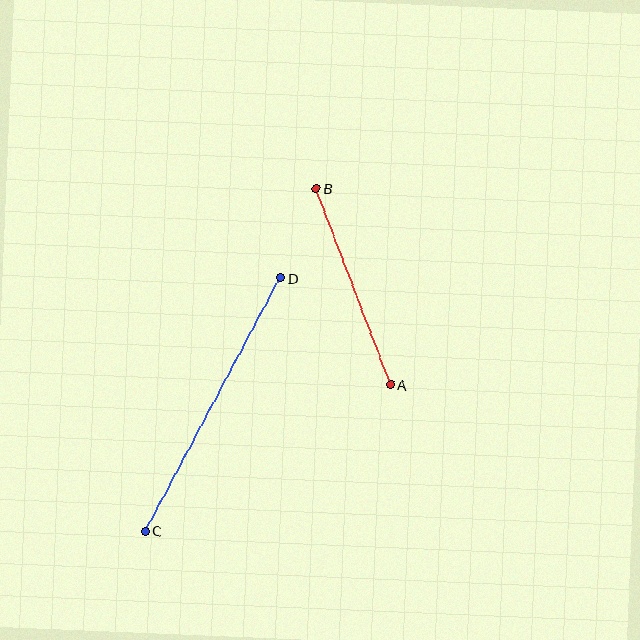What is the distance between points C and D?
The distance is approximately 287 pixels.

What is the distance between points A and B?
The distance is approximately 210 pixels.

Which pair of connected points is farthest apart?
Points C and D are farthest apart.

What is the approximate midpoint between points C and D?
The midpoint is at approximately (213, 405) pixels.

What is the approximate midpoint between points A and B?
The midpoint is at approximately (354, 287) pixels.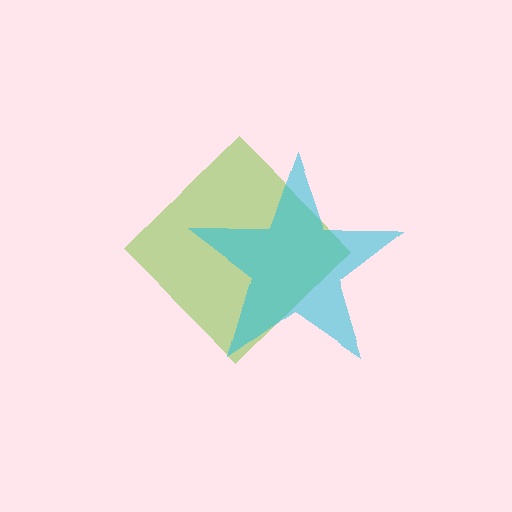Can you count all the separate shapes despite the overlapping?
Yes, there are 2 separate shapes.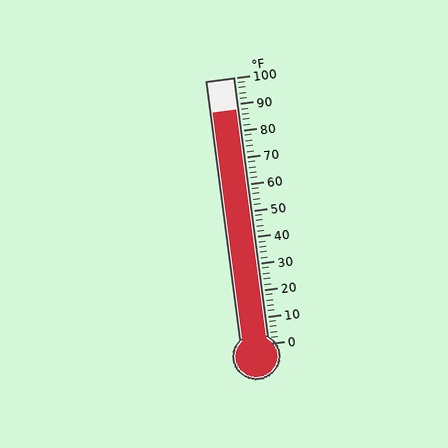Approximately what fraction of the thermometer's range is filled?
The thermometer is filled to approximately 90% of its range.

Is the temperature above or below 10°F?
The temperature is above 10°F.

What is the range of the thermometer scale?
The thermometer scale ranges from 0°F to 100°F.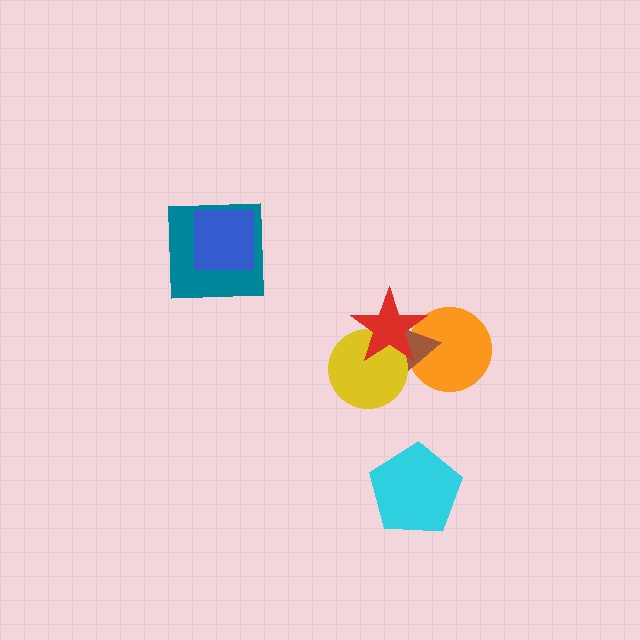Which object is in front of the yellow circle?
The red star is in front of the yellow circle.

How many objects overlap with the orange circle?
2 objects overlap with the orange circle.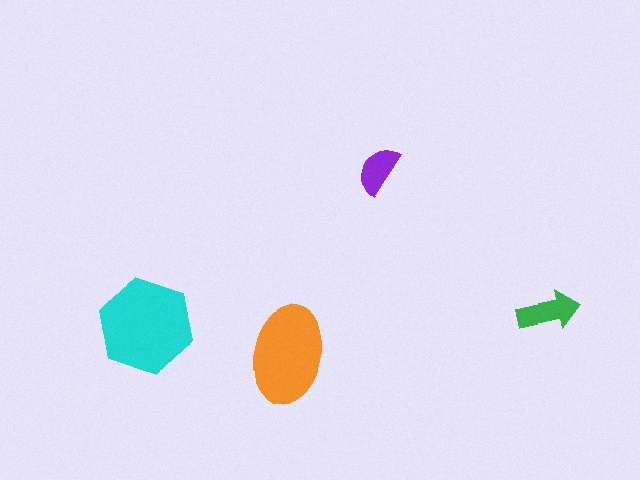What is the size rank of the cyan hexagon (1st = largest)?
1st.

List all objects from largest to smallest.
The cyan hexagon, the orange ellipse, the green arrow, the purple semicircle.